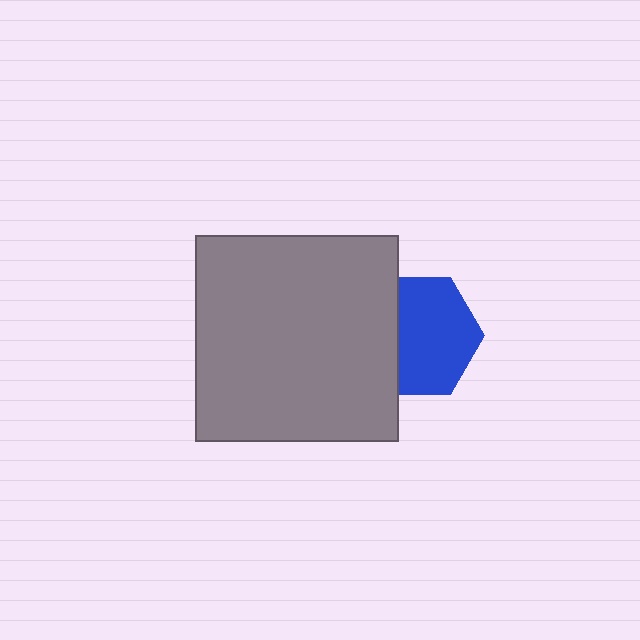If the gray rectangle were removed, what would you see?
You would see the complete blue hexagon.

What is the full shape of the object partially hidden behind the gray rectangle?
The partially hidden object is a blue hexagon.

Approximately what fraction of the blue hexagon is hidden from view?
Roughly 33% of the blue hexagon is hidden behind the gray rectangle.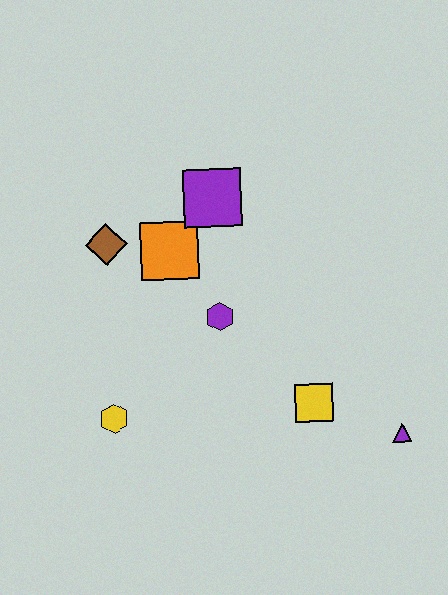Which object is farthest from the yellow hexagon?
The purple triangle is farthest from the yellow hexagon.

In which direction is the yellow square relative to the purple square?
The yellow square is below the purple square.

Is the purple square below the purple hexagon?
No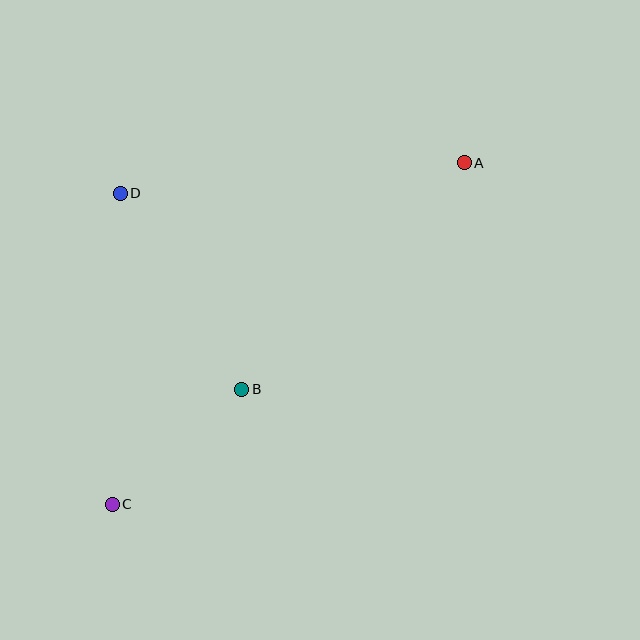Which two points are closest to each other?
Points B and C are closest to each other.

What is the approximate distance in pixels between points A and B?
The distance between A and B is approximately 317 pixels.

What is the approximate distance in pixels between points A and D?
The distance between A and D is approximately 345 pixels.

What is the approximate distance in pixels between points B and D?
The distance between B and D is approximately 231 pixels.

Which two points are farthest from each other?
Points A and C are farthest from each other.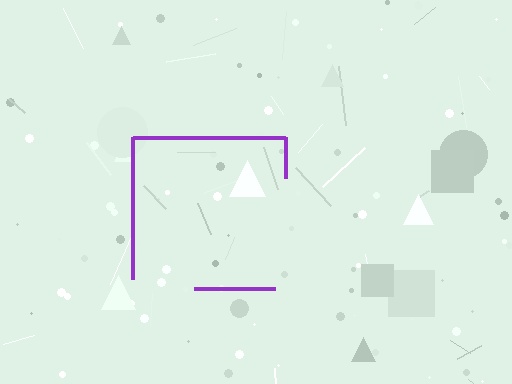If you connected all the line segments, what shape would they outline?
They would outline a square.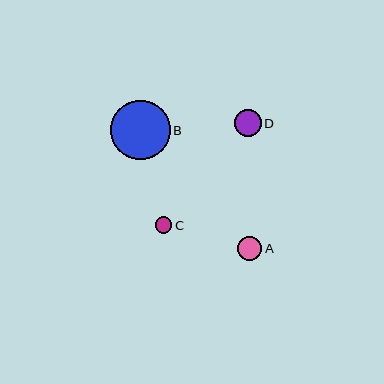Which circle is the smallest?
Circle C is the smallest with a size of approximately 16 pixels.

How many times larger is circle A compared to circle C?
Circle A is approximately 1.5 times the size of circle C.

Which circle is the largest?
Circle B is the largest with a size of approximately 59 pixels.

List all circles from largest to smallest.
From largest to smallest: B, D, A, C.